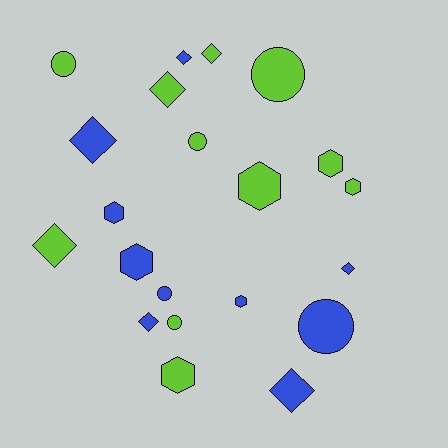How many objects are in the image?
There are 21 objects.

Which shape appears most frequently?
Diamond, with 8 objects.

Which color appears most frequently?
Lime, with 11 objects.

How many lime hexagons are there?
There are 4 lime hexagons.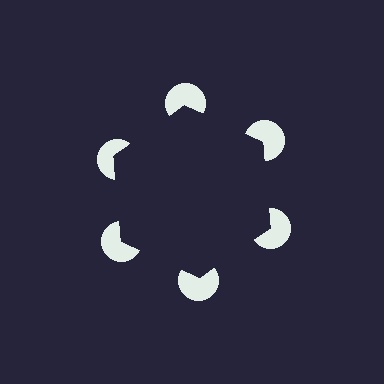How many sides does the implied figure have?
6 sides.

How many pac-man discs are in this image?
There are 6 — one at each vertex of the illusory hexagon.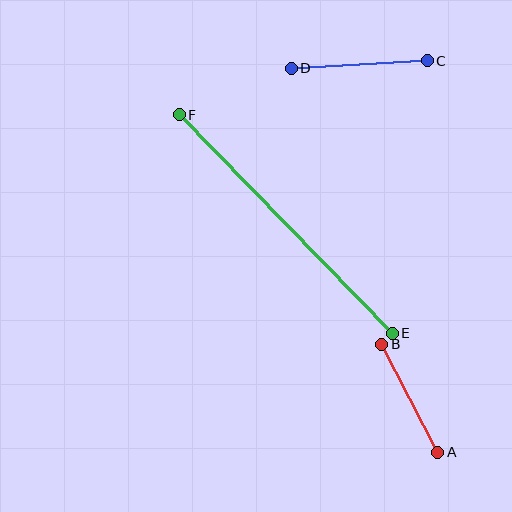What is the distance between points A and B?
The distance is approximately 121 pixels.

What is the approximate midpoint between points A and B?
The midpoint is at approximately (410, 398) pixels.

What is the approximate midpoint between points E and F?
The midpoint is at approximately (286, 224) pixels.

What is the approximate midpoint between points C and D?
The midpoint is at approximately (359, 65) pixels.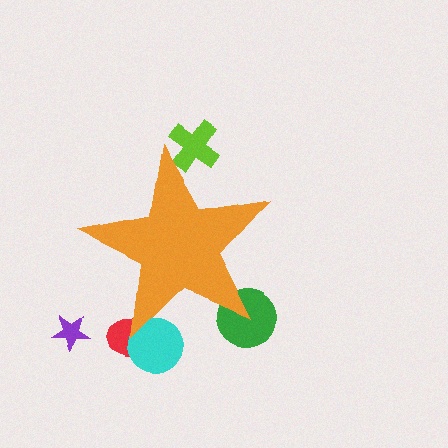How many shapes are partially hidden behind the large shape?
4 shapes are partially hidden.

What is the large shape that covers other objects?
An orange star.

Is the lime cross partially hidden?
Yes, the lime cross is partially hidden behind the orange star.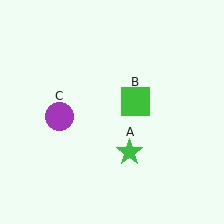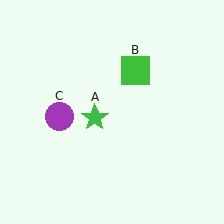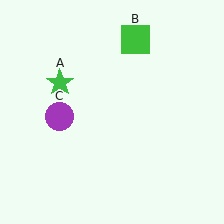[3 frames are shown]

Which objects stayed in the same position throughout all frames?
Purple circle (object C) remained stationary.